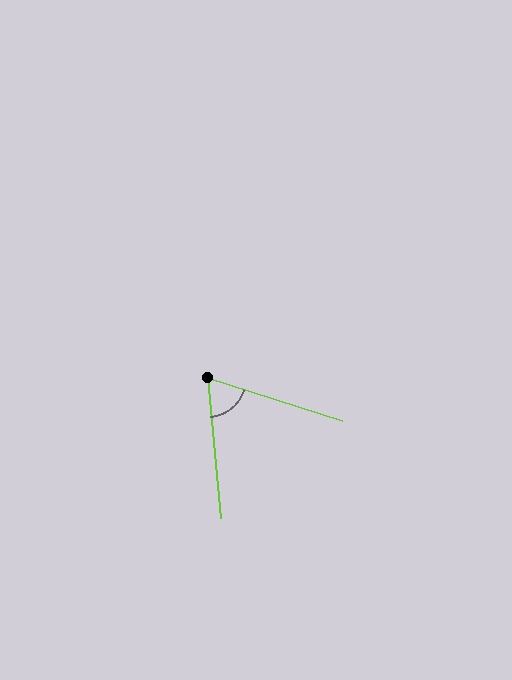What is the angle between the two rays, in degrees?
Approximately 67 degrees.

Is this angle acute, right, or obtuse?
It is acute.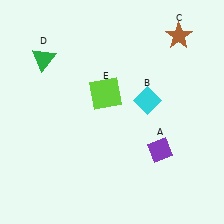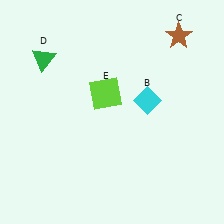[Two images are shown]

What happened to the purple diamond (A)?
The purple diamond (A) was removed in Image 2. It was in the bottom-right area of Image 1.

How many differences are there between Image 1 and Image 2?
There is 1 difference between the two images.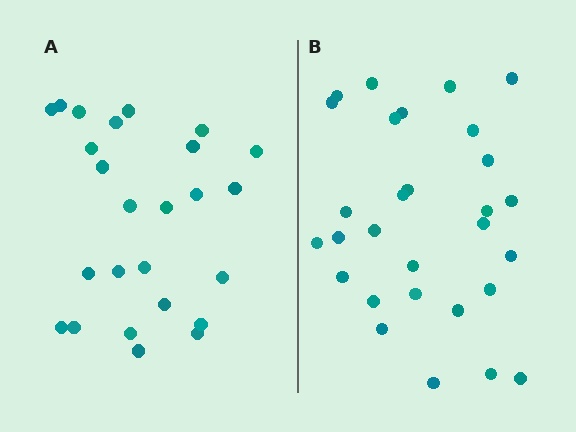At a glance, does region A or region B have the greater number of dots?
Region B (the right region) has more dots.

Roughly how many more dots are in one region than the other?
Region B has about 4 more dots than region A.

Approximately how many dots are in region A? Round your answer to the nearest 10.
About 20 dots. (The exact count is 25, which rounds to 20.)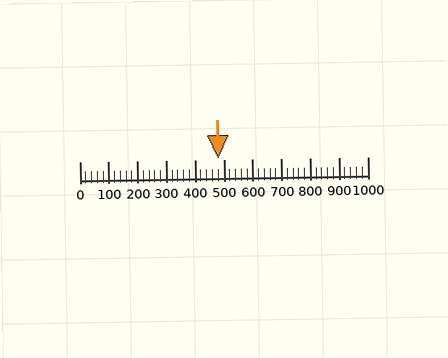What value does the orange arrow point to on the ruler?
The orange arrow points to approximately 480.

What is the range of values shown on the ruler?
The ruler shows values from 0 to 1000.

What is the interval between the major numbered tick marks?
The major tick marks are spaced 100 units apart.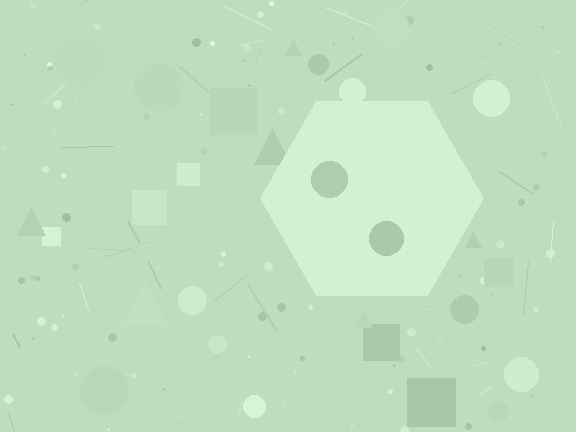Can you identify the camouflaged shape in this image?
The camouflaged shape is a hexagon.